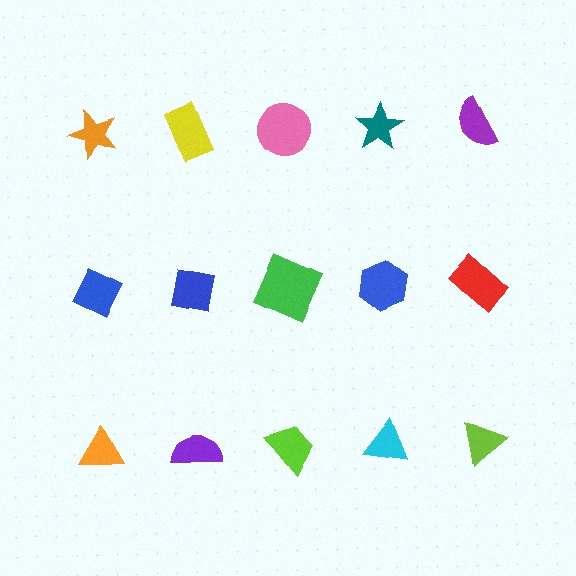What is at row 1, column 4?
A teal star.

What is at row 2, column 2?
A blue square.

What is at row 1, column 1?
An orange star.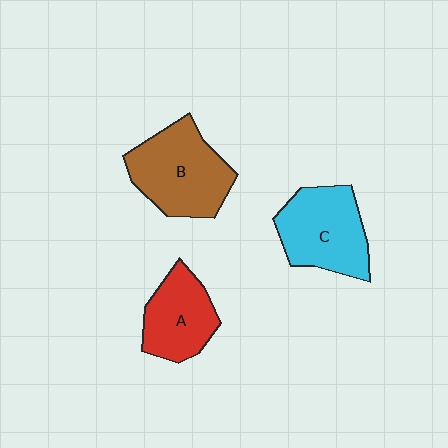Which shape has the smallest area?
Shape A (red).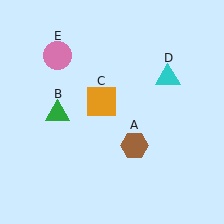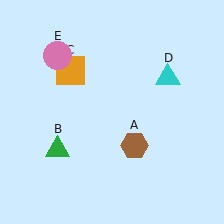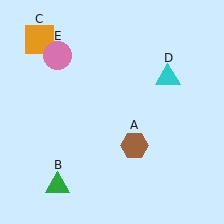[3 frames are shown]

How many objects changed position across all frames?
2 objects changed position: green triangle (object B), orange square (object C).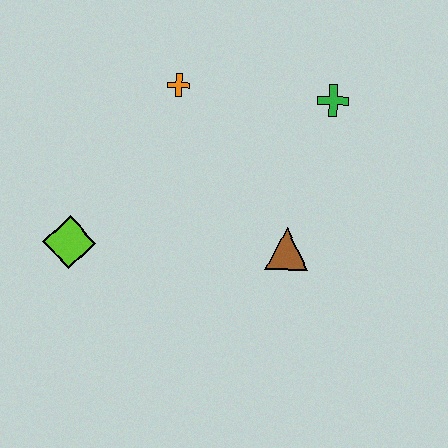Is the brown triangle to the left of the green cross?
Yes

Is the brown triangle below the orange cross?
Yes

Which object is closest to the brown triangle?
The green cross is closest to the brown triangle.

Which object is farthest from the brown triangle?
The lime diamond is farthest from the brown triangle.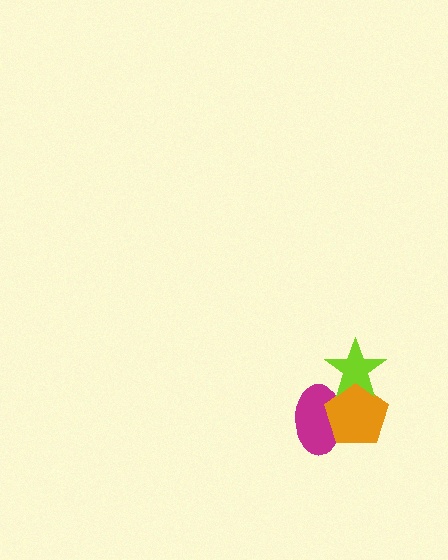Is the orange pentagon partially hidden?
Yes, it is partially covered by another shape.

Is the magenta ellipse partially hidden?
Yes, it is partially covered by another shape.